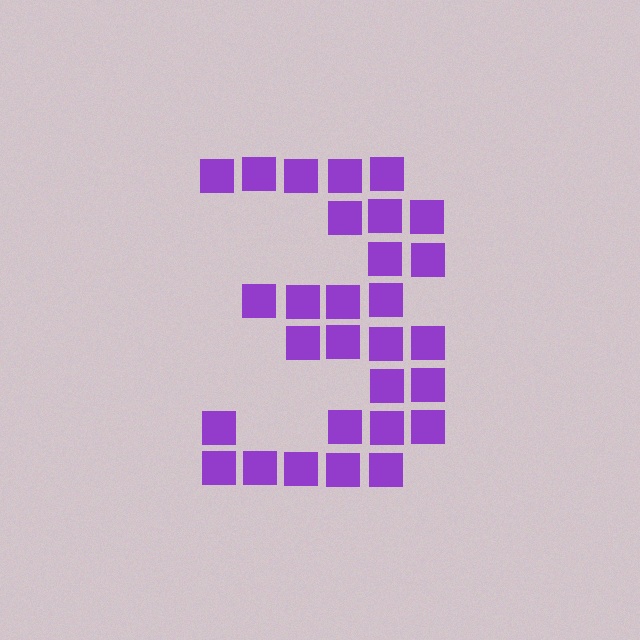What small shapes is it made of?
It is made of small squares.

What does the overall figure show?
The overall figure shows the digit 3.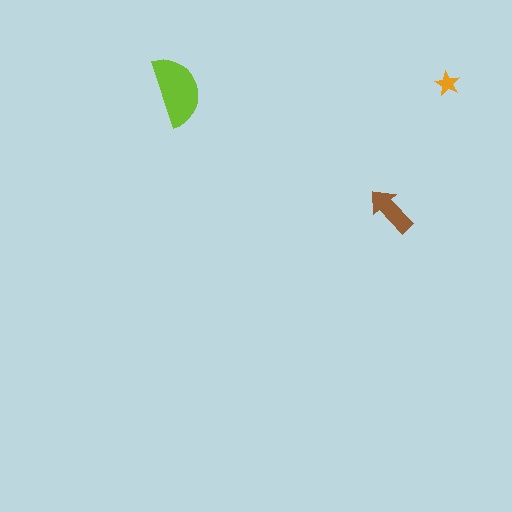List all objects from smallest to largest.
The orange star, the brown arrow, the lime semicircle.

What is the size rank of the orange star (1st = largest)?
3rd.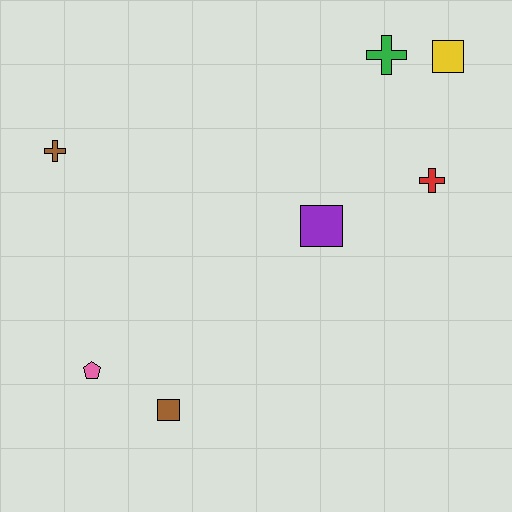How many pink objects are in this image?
There is 1 pink object.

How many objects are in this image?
There are 7 objects.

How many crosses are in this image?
There are 3 crosses.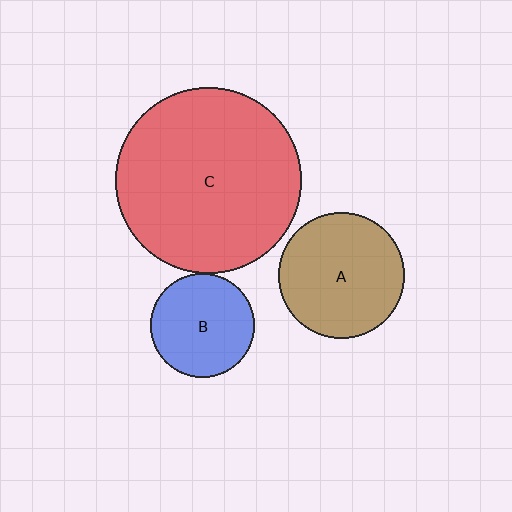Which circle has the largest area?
Circle C (red).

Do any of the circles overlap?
No, none of the circles overlap.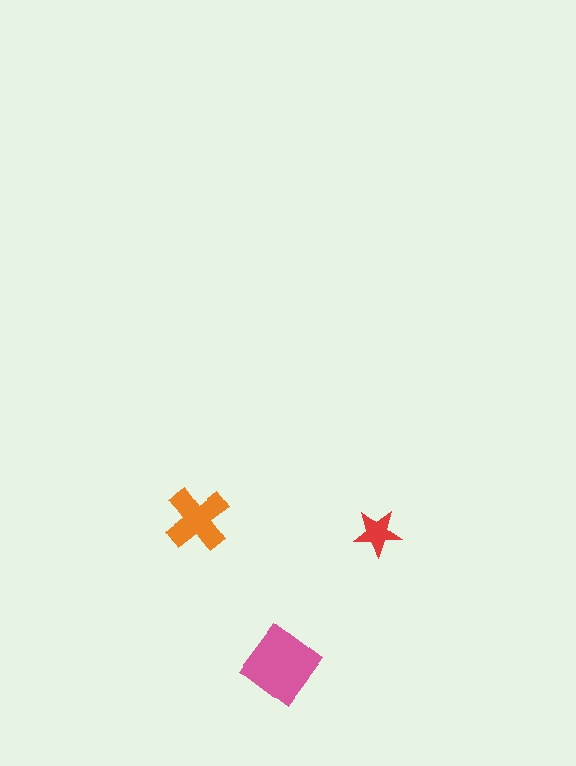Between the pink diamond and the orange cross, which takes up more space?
The pink diamond.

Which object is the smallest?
The red star.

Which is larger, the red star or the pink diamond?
The pink diamond.